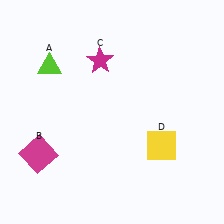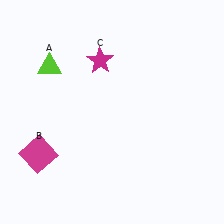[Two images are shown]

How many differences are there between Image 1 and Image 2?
There is 1 difference between the two images.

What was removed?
The yellow square (D) was removed in Image 2.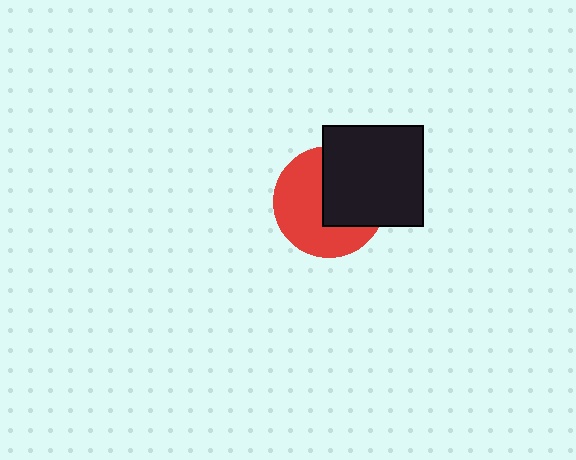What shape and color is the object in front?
The object in front is a black square.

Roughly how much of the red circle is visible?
About half of it is visible (roughly 55%).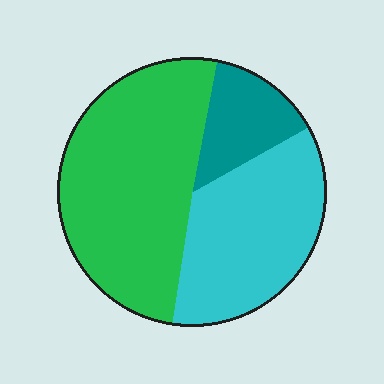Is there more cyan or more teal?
Cyan.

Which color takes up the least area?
Teal, at roughly 15%.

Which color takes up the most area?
Green, at roughly 50%.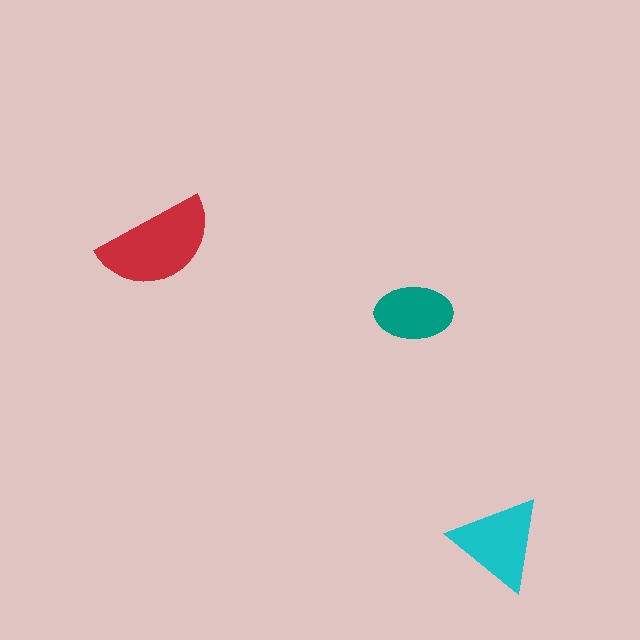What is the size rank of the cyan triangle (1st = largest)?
2nd.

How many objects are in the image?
There are 3 objects in the image.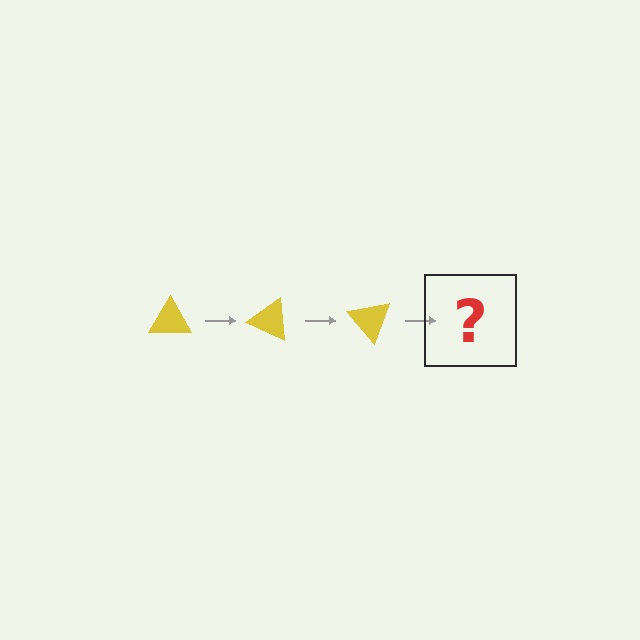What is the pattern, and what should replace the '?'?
The pattern is that the triangle rotates 25 degrees each step. The '?' should be a yellow triangle rotated 75 degrees.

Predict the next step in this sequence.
The next step is a yellow triangle rotated 75 degrees.